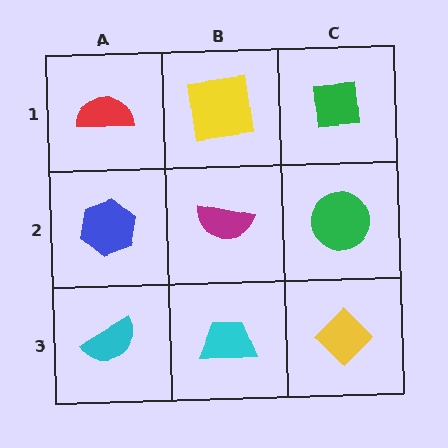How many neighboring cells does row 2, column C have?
3.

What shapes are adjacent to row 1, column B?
A magenta semicircle (row 2, column B), a red semicircle (row 1, column A), a green square (row 1, column C).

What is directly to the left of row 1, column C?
A yellow square.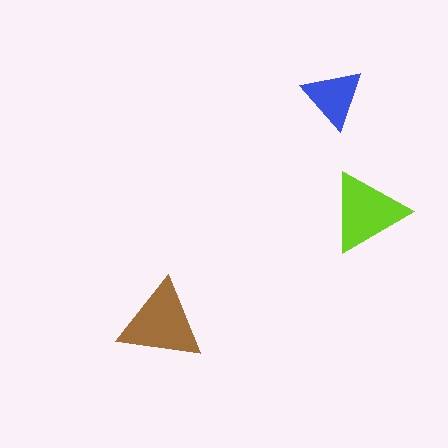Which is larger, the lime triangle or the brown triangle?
The brown one.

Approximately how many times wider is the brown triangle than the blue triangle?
About 1.5 times wider.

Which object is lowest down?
The brown triangle is bottommost.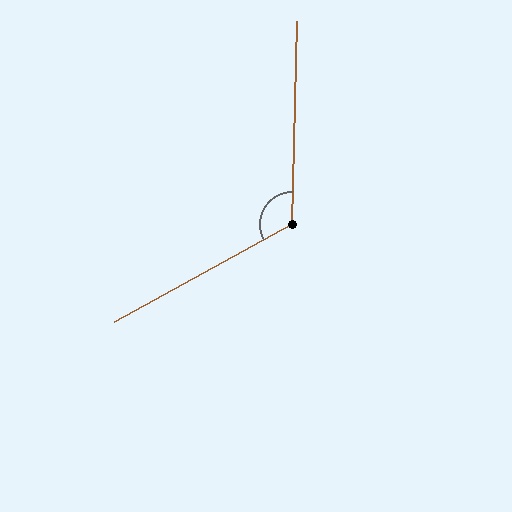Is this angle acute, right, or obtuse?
It is obtuse.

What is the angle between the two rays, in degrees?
Approximately 120 degrees.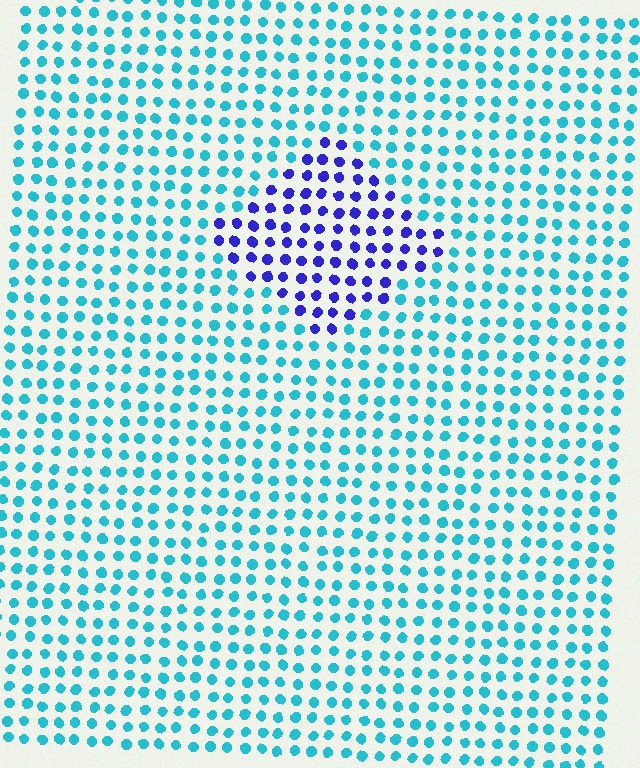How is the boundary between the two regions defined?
The boundary is defined purely by a slight shift in hue (about 59 degrees). Spacing, size, and orientation are identical on both sides.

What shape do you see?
I see a diamond.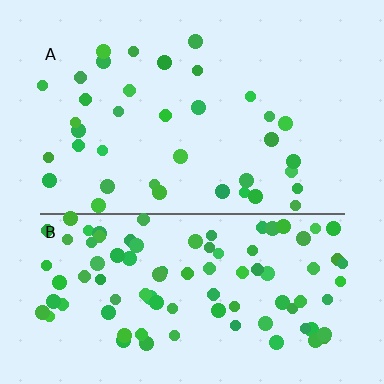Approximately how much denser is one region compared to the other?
Approximately 2.6× — region B over region A.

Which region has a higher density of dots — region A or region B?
B (the bottom).